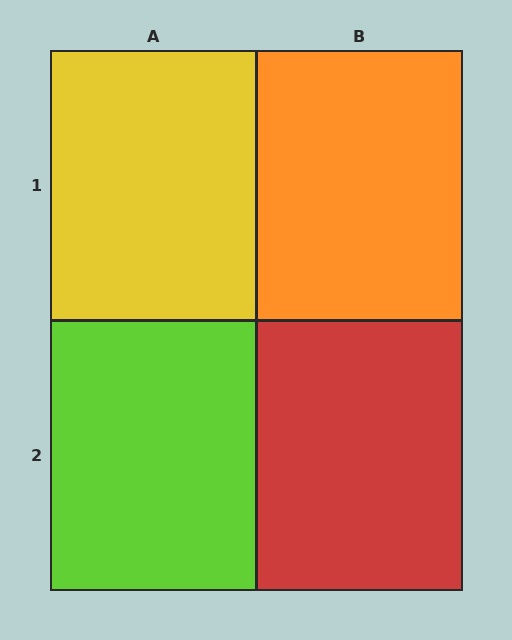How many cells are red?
1 cell is red.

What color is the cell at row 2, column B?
Red.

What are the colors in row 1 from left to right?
Yellow, orange.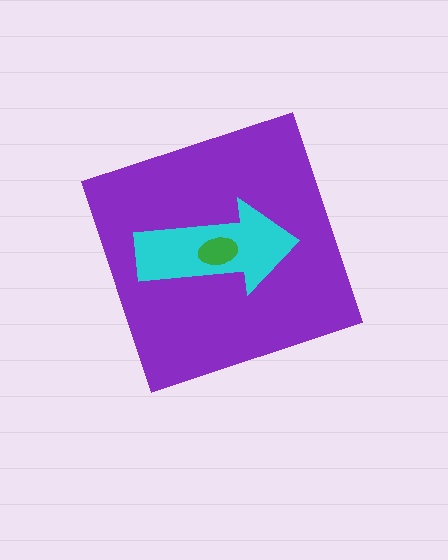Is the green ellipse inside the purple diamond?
Yes.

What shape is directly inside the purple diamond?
The cyan arrow.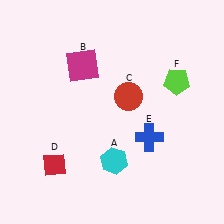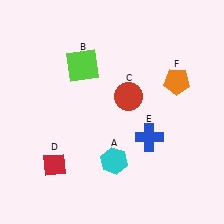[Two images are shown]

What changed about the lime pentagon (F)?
In Image 1, F is lime. In Image 2, it changed to orange.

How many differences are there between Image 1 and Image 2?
There are 2 differences between the two images.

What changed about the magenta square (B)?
In Image 1, B is magenta. In Image 2, it changed to lime.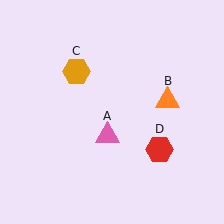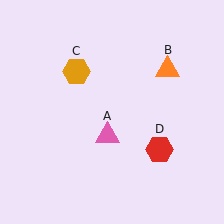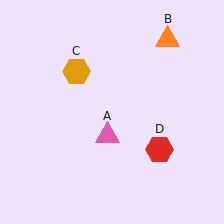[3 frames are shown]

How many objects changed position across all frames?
1 object changed position: orange triangle (object B).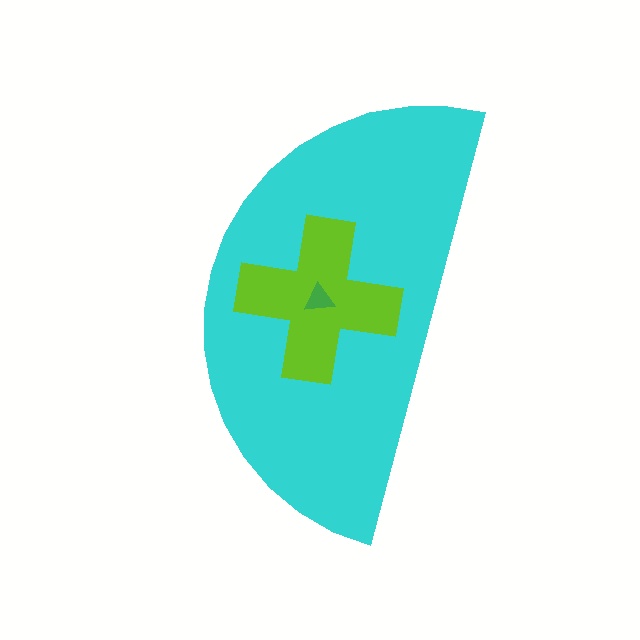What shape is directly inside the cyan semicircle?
The lime cross.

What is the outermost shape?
The cyan semicircle.